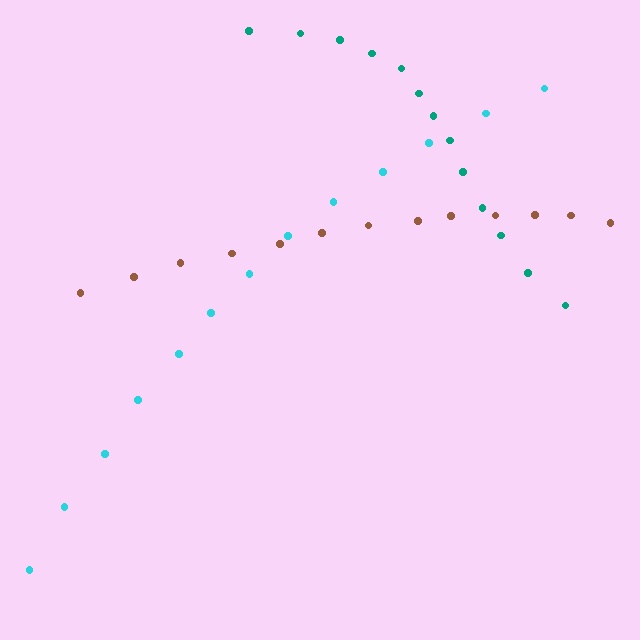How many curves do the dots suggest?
There are 3 distinct paths.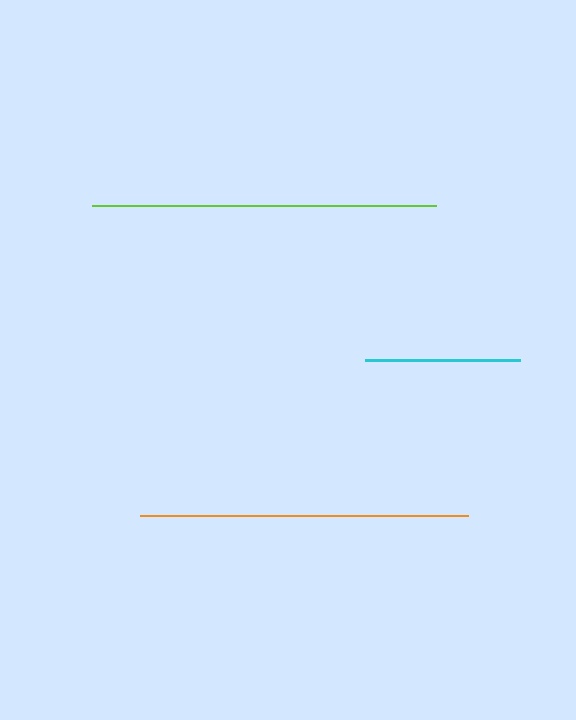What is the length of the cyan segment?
The cyan segment is approximately 155 pixels long.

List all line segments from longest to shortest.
From longest to shortest: lime, orange, cyan.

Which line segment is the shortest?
The cyan line is the shortest at approximately 155 pixels.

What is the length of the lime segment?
The lime segment is approximately 345 pixels long.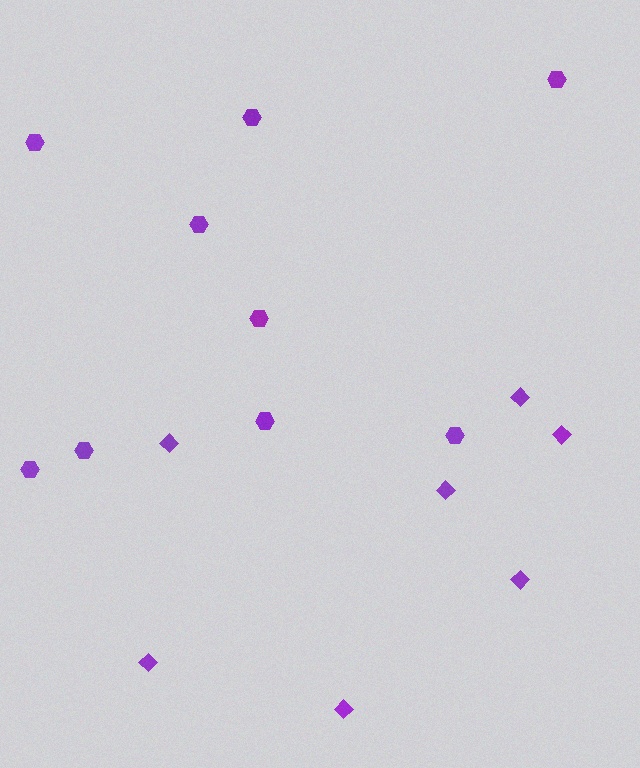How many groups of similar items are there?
There are 2 groups: one group of diamonds (7) and one group of hexagons (9).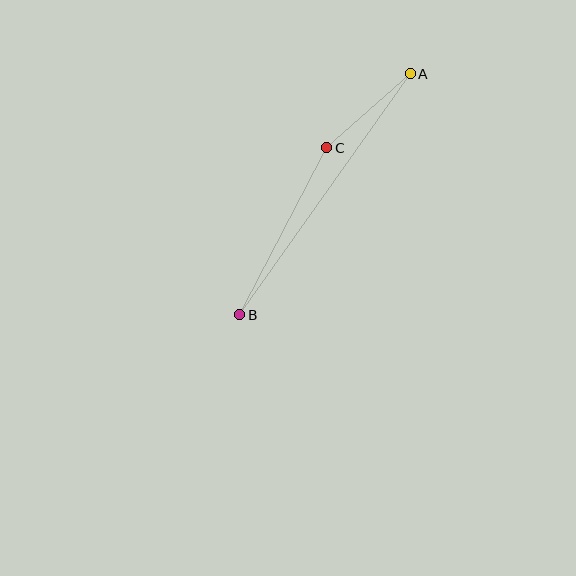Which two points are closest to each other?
Points A and C are closest to each other.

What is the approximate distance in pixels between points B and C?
The distance between B and C is approximately 188 pixels.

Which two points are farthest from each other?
Points A and B are farthest from each other.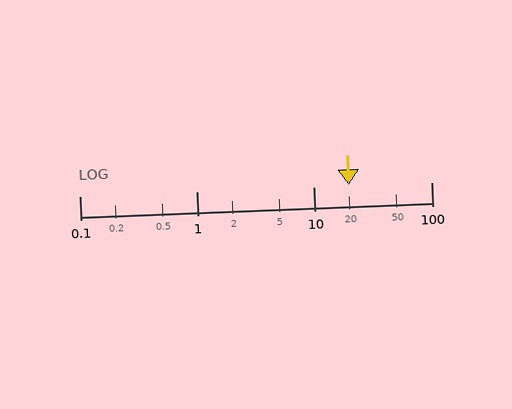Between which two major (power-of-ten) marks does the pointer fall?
The pointer is between 10 and 100.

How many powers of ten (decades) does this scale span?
The scale spans 3 decades, from 0.1 to 100.